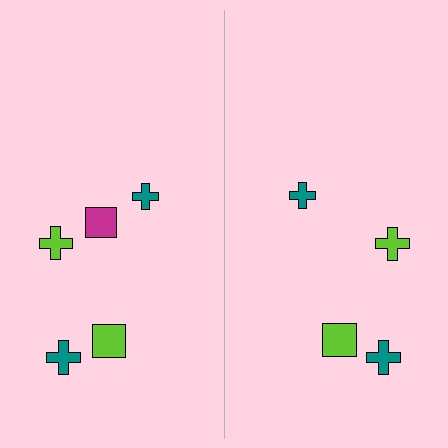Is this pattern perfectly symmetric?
No, the pattern is not perfectly symmetric. A magenta square is missing from the right side.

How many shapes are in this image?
There are 9 shapes in this image.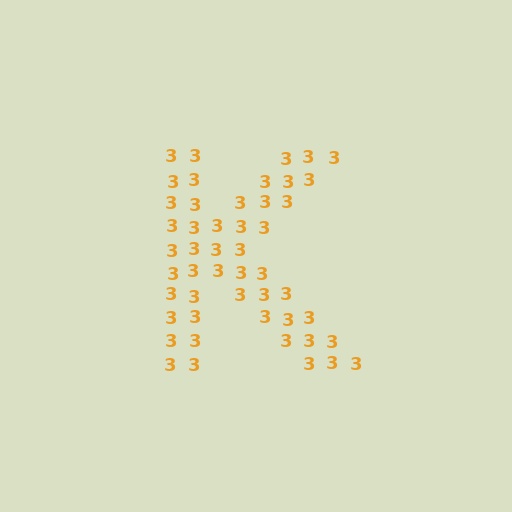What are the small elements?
The small elements are digit 3's.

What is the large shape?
The large shape is the letter K.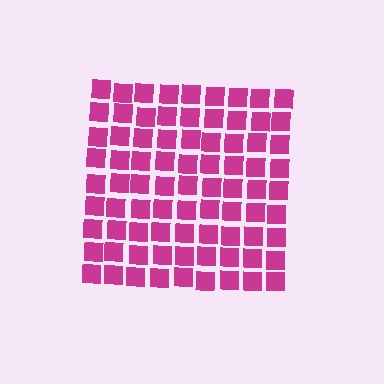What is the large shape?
The large shape is a square.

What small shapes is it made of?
It is made of small squares.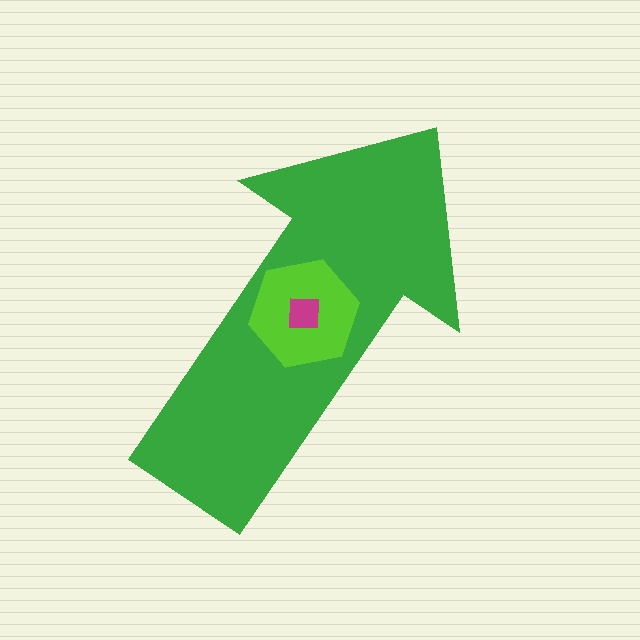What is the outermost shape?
The green arrow.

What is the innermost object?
The magenta square.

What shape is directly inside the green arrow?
The lime hexagon.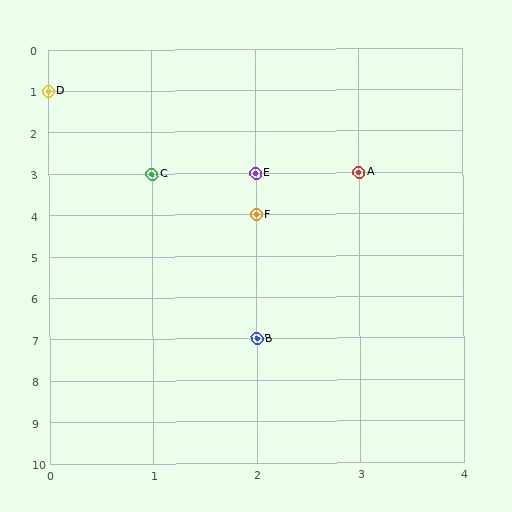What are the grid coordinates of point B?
Point B is at grid coordinates (2, 7).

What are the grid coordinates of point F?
Point F is at grid coordinates (2, 4).